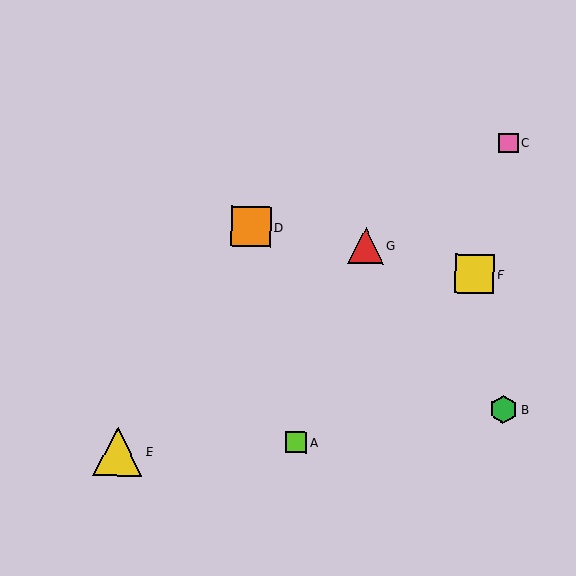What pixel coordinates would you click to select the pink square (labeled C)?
Click at (508, 143) to select the pink square C.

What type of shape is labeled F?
Shape F is a yellow square.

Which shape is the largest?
The yellow triangle (labeled E) is the largest.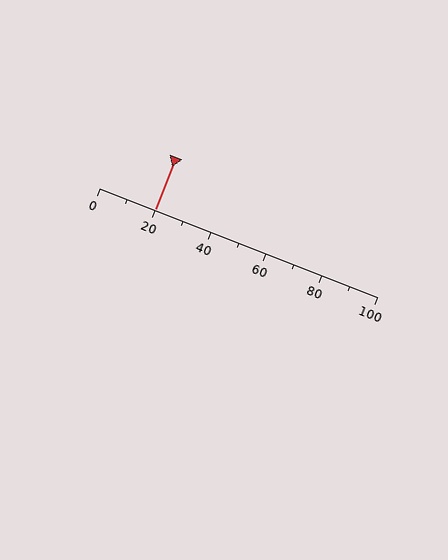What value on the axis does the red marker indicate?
The marker indicates approximately 20.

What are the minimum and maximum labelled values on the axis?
The axis runs from 0 to 100.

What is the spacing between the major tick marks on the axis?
The major ticks are spaced 20 apart.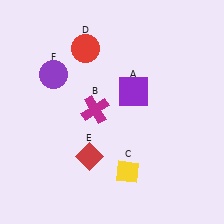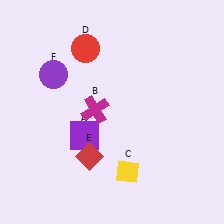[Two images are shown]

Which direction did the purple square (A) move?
The purple square (A) moved left.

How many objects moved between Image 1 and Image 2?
1 object moved between the two images.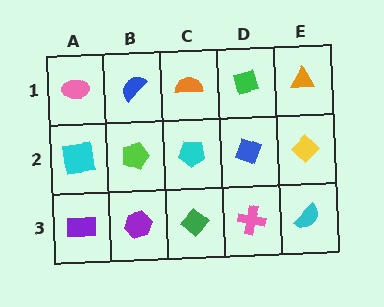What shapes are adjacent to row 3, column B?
A lime pentagon (row 2, column B), a purple rectangle (row 3, column A), a green diamond (row 3, column C).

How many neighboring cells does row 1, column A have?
2.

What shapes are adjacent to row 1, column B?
A lime pentagon (row 2, column B), a pink ellipse (row 1, column A), an orange semicircle (row 1, column C).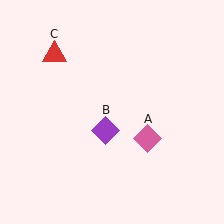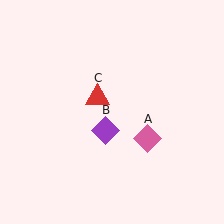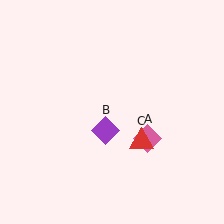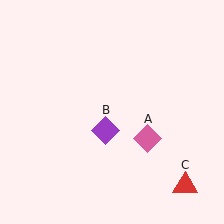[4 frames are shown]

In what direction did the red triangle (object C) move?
The red triangle (object C) moved down and to the right.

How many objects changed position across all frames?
1 object changed position: red triangle (object C).